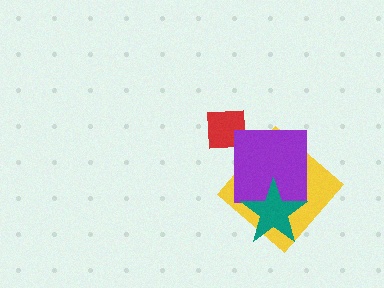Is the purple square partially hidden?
Yes, it is partially covered by another shape.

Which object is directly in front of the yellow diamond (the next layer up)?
The purple square is directly in front of the yellow diamond.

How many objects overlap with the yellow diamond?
2 objects overlap with the yellow diamond.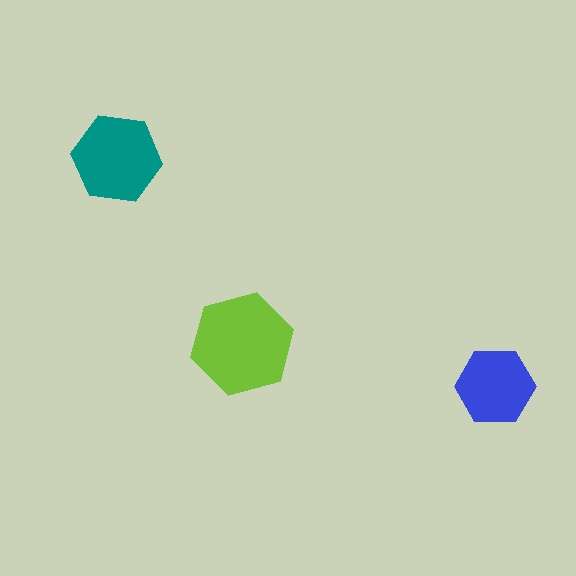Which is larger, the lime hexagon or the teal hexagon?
The lime one.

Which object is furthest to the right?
The blue hexagon is rightmost.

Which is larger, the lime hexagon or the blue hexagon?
The lime one.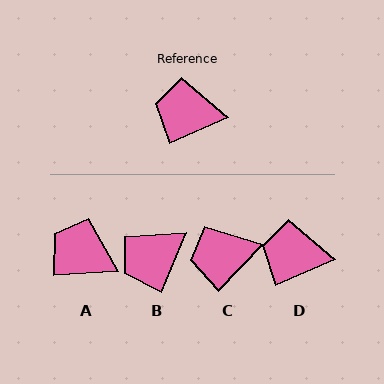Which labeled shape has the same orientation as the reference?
D.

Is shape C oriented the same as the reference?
No, it is off by about 23 degrees.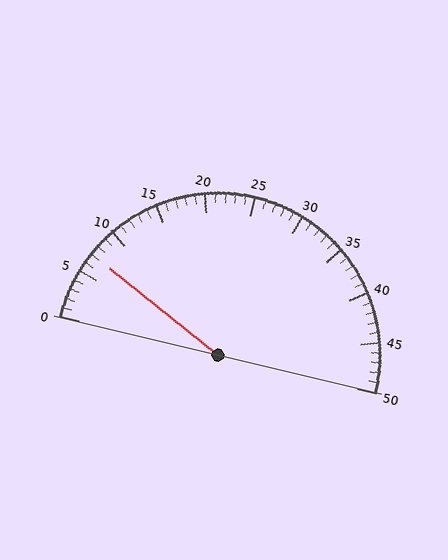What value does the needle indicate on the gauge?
The needle indicates approximately 7.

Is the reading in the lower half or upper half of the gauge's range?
The reading is in the lower half of the range (0 to 50).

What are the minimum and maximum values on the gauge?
The gauge ranges from 0 to 50.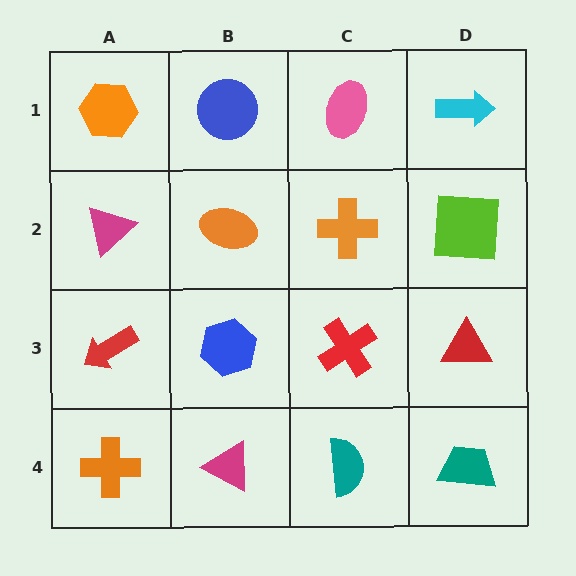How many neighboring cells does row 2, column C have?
4.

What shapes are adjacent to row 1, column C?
An orange cross (row 2, column C), a blue circle (row 1, column B), a cyan arrow (row 1, column D).